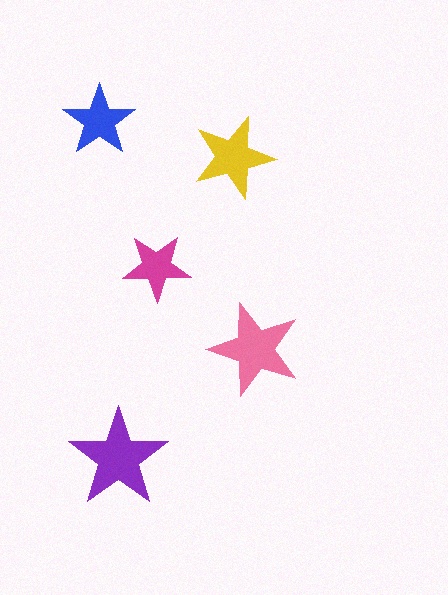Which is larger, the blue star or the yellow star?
The yellow one.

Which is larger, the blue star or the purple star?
The purple one.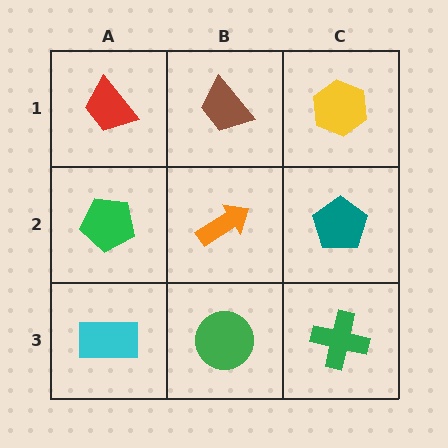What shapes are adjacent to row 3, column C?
A teal pentagon (row 2, column C), a green circle (row 3, column B).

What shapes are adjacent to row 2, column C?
A yellow hexagon (row 1, column C), a green cross (row 3, column C), an orange arrow (row 2, column B).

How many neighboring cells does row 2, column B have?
4.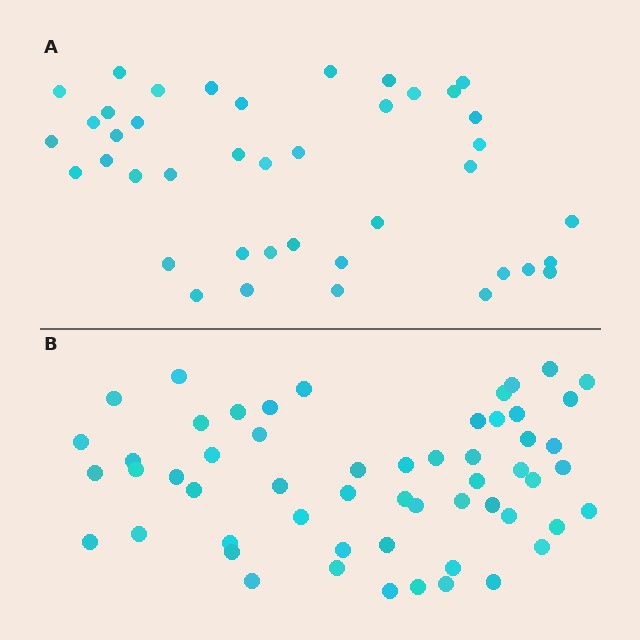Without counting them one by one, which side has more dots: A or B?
Region B (the bottom region) has more dots.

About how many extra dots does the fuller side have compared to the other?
Region B has approximately 15 more dots than region A.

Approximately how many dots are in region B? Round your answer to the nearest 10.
About 60 dots. (The exact count is 56, which rounds to 60.)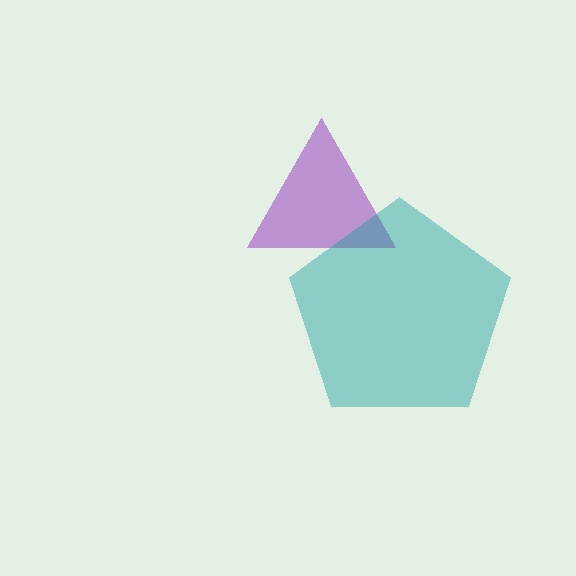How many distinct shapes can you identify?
There are 2 distinct shapes: a purple triangle, a teal pentagon.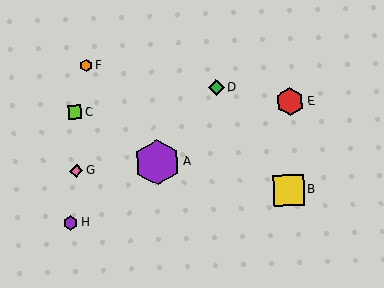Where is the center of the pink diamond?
The center of the pink diamond is at (76, 171).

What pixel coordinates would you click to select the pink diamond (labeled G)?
Click at (76, 171) to select the pink diamond G.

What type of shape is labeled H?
Shape H is a purple hexagon.